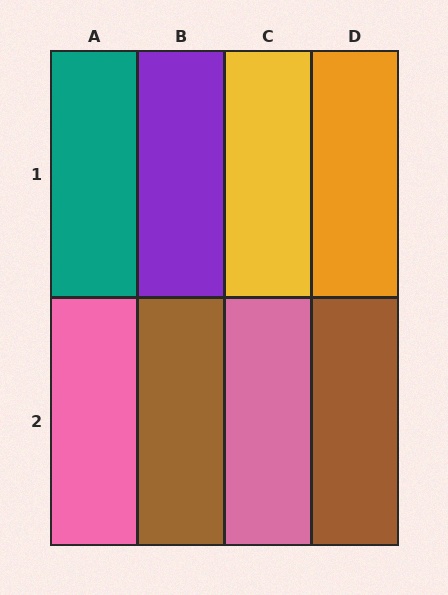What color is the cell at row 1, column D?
Orange.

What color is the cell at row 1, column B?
Purple.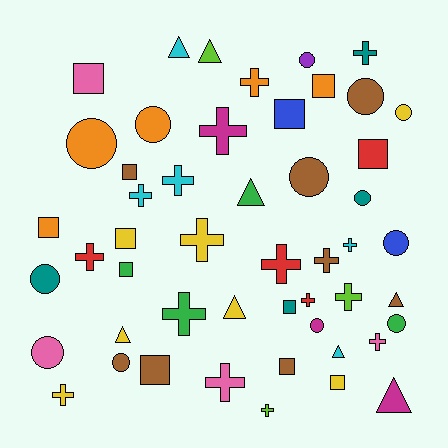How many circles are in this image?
There are 13 circles.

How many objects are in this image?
There are 50 objects.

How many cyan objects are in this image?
There are 5 cyan objects.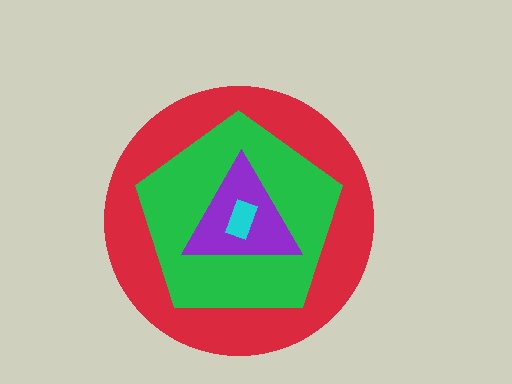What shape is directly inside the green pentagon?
The purple triangle.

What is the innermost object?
The cyan rectangle.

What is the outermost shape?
The red circle.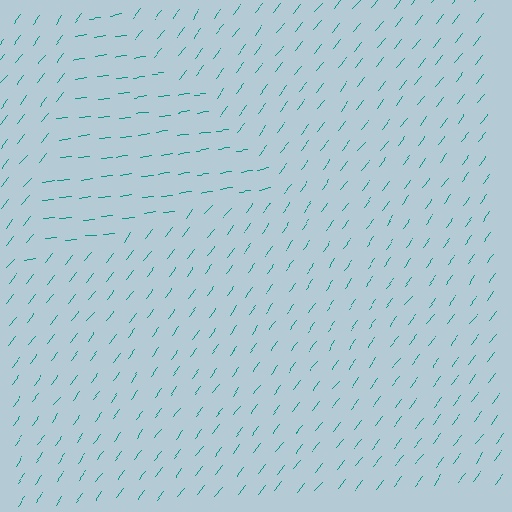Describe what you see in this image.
The image is filled with small teal line segments. A triangle region in the image has lines oriented differently from the surrounding lines, creating a visible texture boundary.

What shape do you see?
I see a triangle.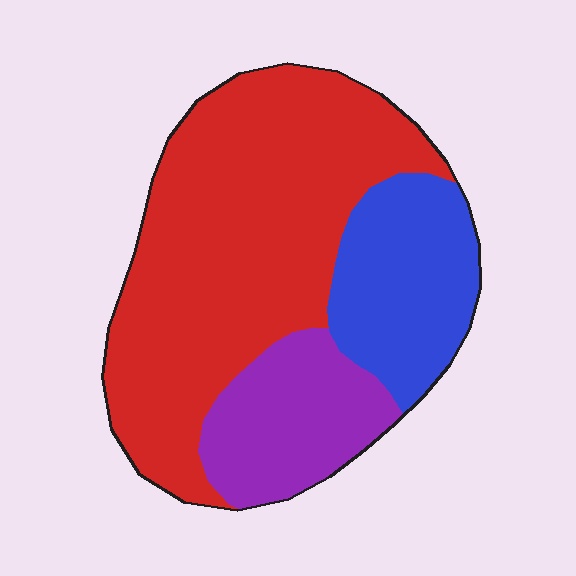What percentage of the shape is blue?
Blue takes up between a sixth and a third of the shape.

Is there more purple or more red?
Red.